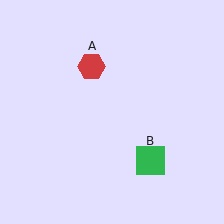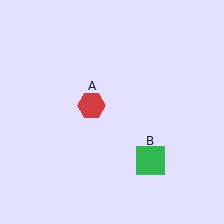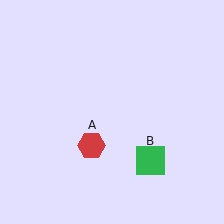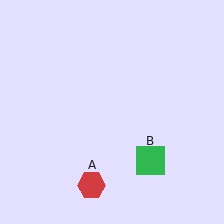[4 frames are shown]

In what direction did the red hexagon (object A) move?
The red hexagon (object A) moved down.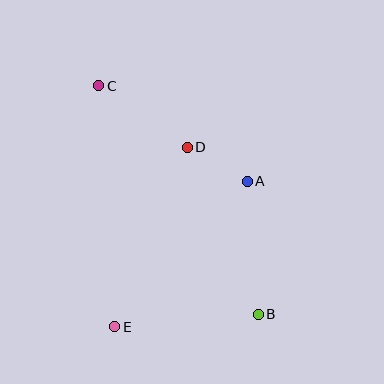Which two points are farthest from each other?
Points B and C are farthest from each other.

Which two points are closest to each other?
Points A and D are closest to each other.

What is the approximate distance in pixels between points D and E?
The distance between D and E is approximately 194 pixels.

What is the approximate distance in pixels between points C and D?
The distance between C and D is approximately 108 pixels.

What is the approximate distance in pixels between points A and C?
The distance between A and C is approximately 176 pixels.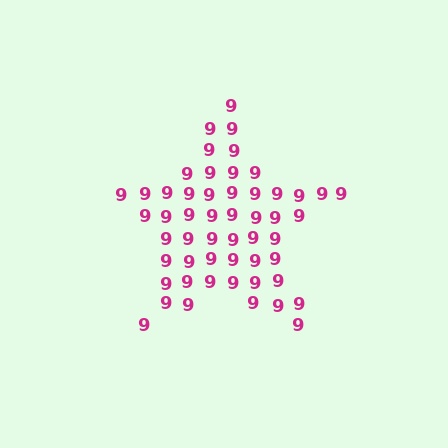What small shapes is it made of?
It is made of small digit 9's.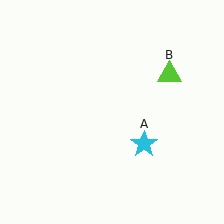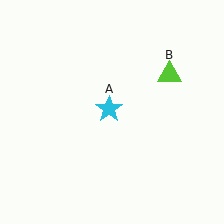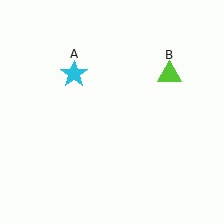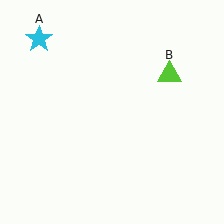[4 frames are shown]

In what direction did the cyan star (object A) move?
The cyan star (object A) moved up and to the left.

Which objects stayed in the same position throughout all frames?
Lime triangle (object B) remained stationary.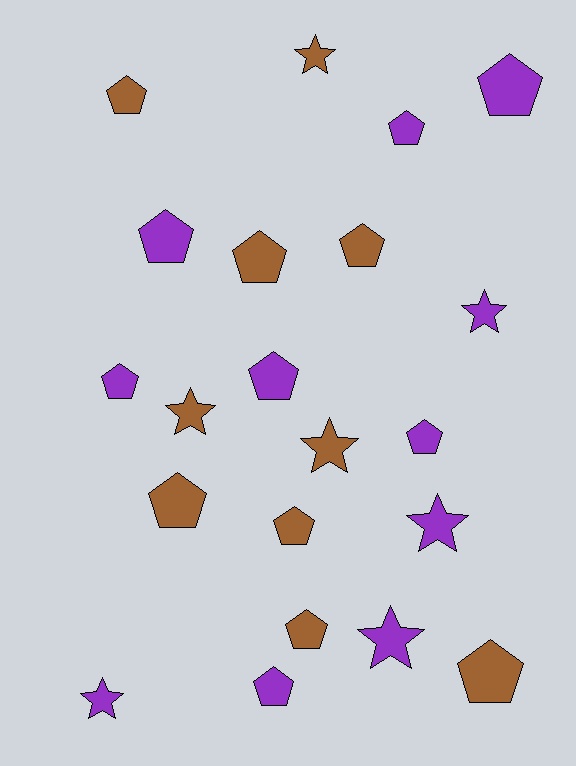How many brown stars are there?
There are 3 brown stars.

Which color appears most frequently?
Purple, with 11 objects.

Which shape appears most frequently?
Pentagon, with 14 objects.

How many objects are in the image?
There are 21 objects.